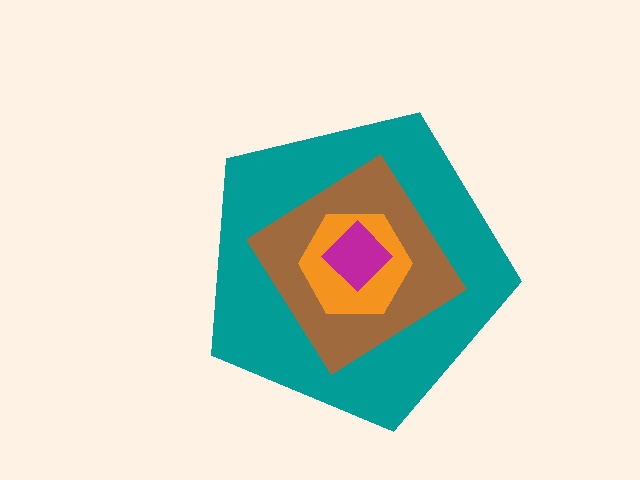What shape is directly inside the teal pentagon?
The brown diamond.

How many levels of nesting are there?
4.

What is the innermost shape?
The magenta diamond.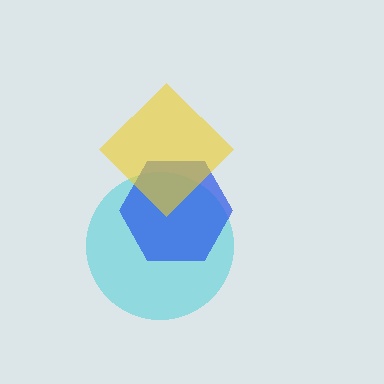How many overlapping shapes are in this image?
There are 3 overlapping shapes in the image.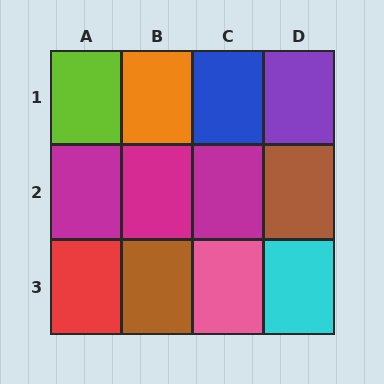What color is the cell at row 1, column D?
Purple.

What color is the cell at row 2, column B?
Magenta.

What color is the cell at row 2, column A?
Magenta.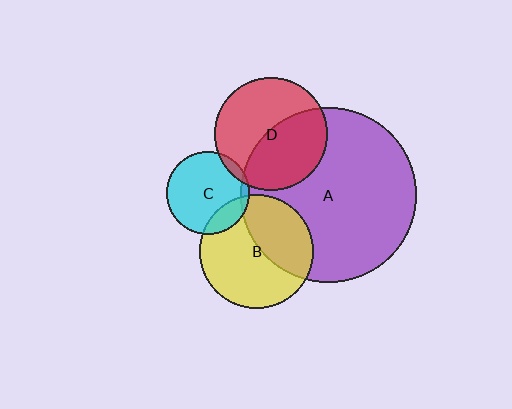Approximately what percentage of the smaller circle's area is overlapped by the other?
Approximately 50%.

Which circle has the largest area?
Circle A (purple).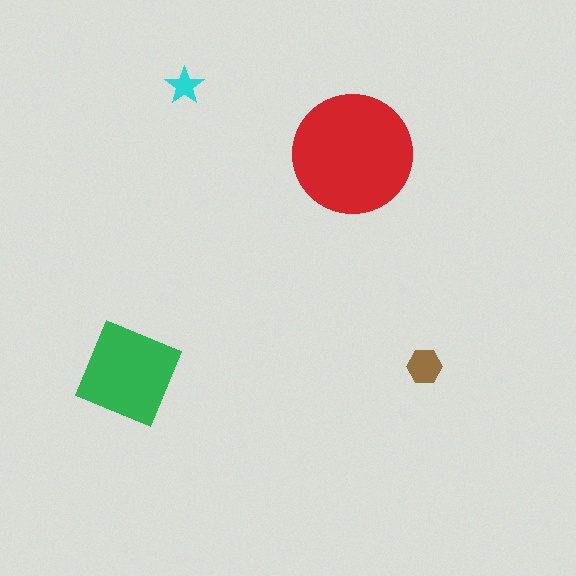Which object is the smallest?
The cyan star.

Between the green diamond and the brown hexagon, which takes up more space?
The green diamond.